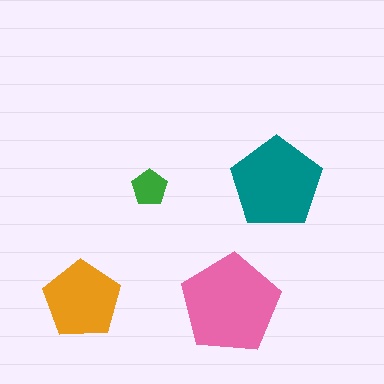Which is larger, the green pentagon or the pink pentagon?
The pink one.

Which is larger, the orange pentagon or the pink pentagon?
The pink one.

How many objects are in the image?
There are 4 objects in the image.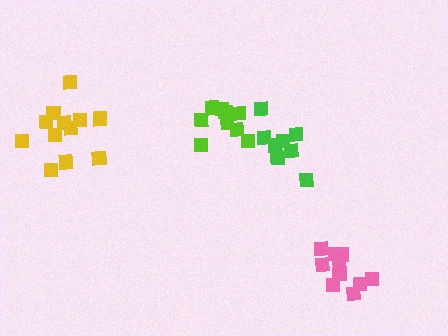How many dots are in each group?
Group 1: 9 dots, Group 2: 9 dots, Group 3: 10 dots, Group 4: 12 dots (40 total).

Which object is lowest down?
The pink cluster is bottommost.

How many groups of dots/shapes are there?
There are 4 groups.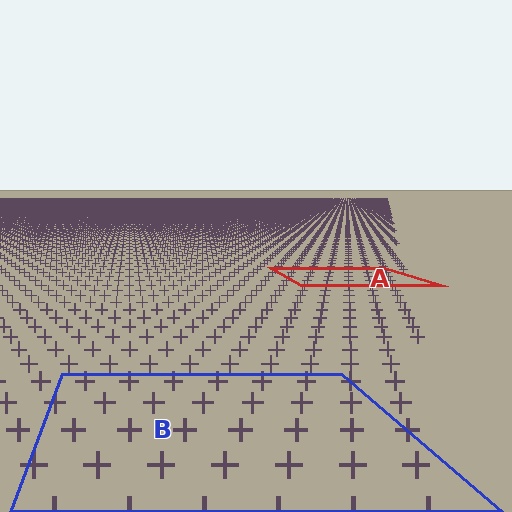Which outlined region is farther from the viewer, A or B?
Region A is farther from the viewer — the texture elements inside it appear smaller and more densely packed.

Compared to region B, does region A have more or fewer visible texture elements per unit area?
Region A has more texture elements per unit area — they are packed more densely because it is farther away.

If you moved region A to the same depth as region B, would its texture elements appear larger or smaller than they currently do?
They would appear larger. At a closer depth, the same texture elements are projected at a bigger on-screen size.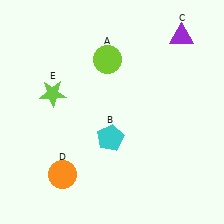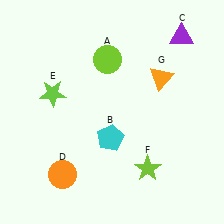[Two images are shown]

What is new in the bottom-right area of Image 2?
A lime star (F) was added in the bottom-right area of Image 2.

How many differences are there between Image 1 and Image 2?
There are 2 differences between the two images.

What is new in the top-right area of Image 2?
An orange triangle (G) was added in the top-right area of Image 2.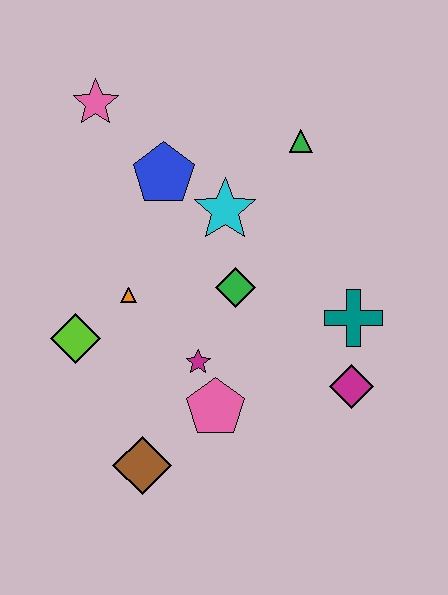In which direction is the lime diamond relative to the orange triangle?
The lime diamond is to the left of the orange triangle.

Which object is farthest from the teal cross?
The pink star is farthest from the teal cross.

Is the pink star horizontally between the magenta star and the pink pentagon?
No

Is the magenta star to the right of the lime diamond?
Yes